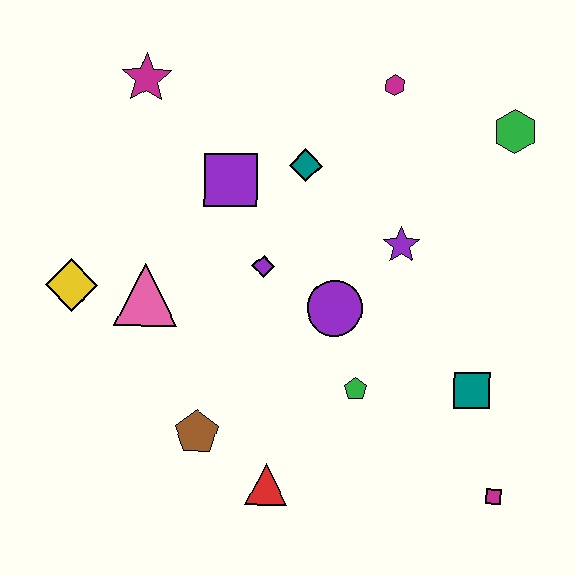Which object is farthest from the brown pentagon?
The green hexagon is farthest from the brown pentagon.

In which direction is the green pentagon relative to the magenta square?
The green pentagon is to the left of the magenta square.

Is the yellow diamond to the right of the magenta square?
No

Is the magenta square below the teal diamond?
Yes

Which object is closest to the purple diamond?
The purple circle is closest to the purple diamond.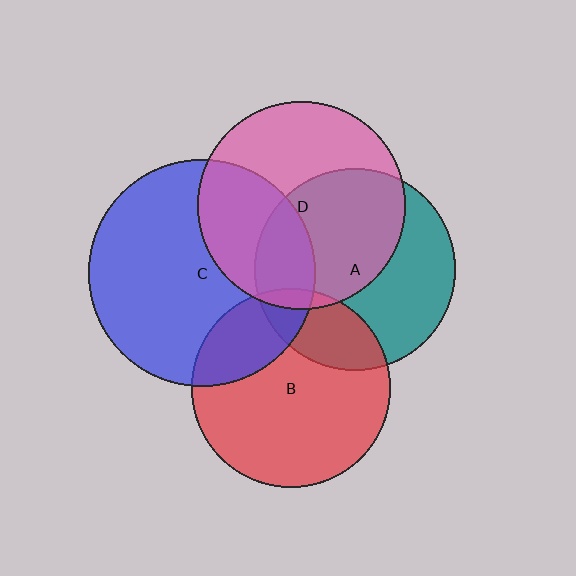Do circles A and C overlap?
Yes.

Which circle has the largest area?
Circle C (blue).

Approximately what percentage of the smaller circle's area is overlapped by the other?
Approximately 20%.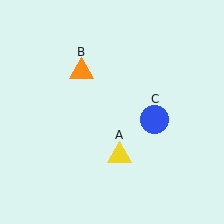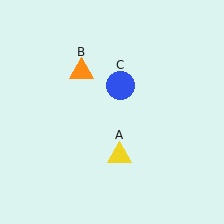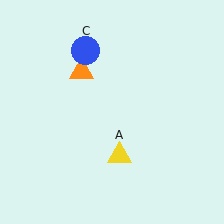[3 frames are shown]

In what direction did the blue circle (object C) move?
The blue circle (object C) moved up and to the left.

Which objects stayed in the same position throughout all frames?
Yellow triangle (object A) and orange triangle (object B) remained stationary.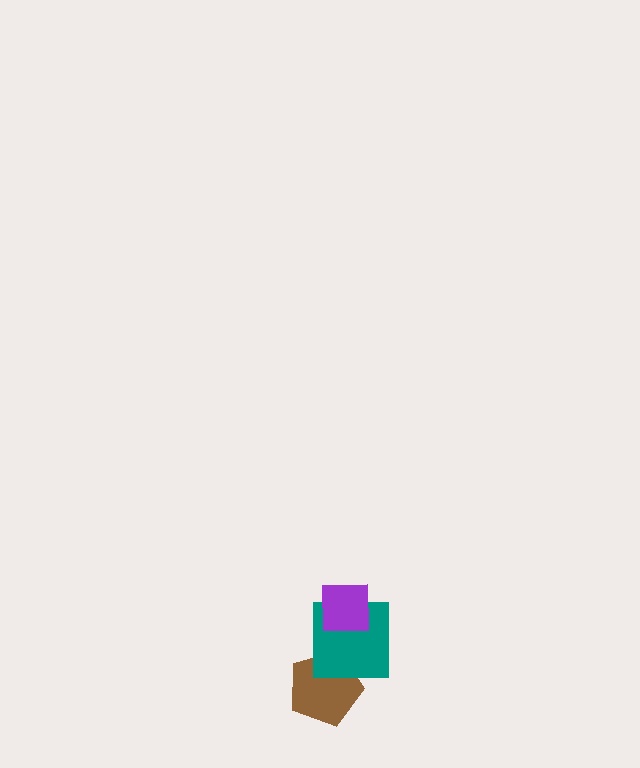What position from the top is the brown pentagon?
The brown pentagon is 3rd from the top.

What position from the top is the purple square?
The purple square is 1st from the top.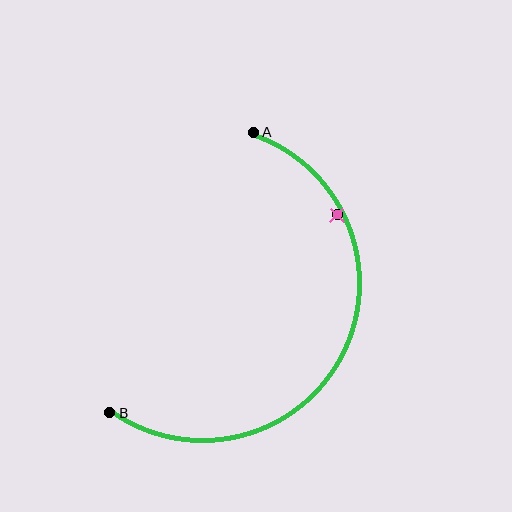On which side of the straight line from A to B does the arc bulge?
The arc bulges to the right of the straight line connecting A and B.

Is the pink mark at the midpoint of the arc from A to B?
No — the pink mark does not lie on the arc at all. It sits slightly inside the curve.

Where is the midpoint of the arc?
The arc midpoint is the point on the curve farthest from the straight line joining A and B. It sits to the right of that line.